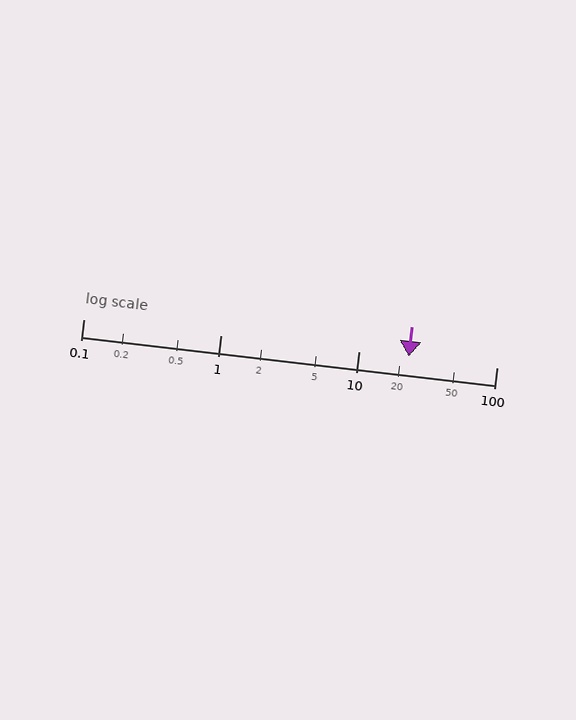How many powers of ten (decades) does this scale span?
The scale spans 3 decades, from 0.1 to 100.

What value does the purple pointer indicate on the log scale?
The pointer indicates approximately 23.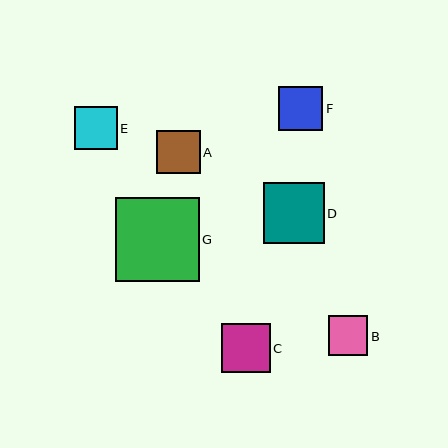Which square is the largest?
Square G is the largest with a size of approximately 84 pixels.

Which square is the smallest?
Square B is the smallest with a size of approximately 40 pixels.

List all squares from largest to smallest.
From largest to smallest: G, D, C, F, A, E, B.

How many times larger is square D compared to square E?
Square D is approximately 1.4 times the size of square E.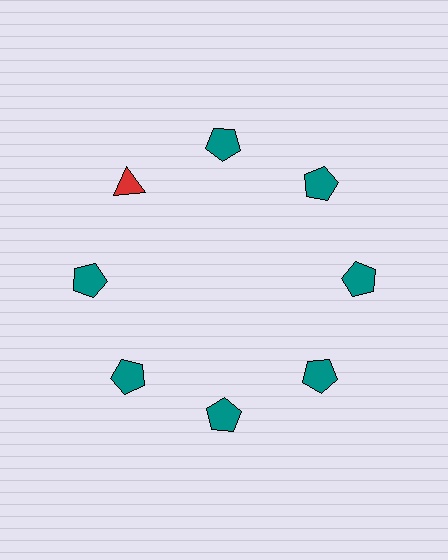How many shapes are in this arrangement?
There are 8 shapes arranged in a ring pattern.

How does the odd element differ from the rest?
It differs in both color (red instead of teal) and shape (triangle instead of pentagon).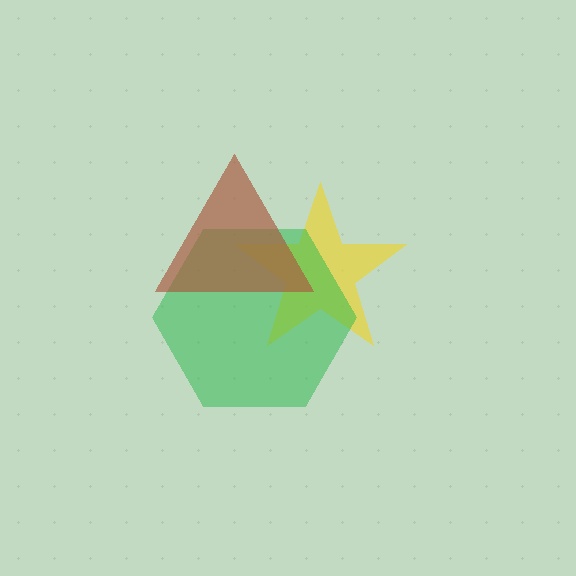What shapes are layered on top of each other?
The layered shapes are: a yellow star, a green hexagon, a brown triangle.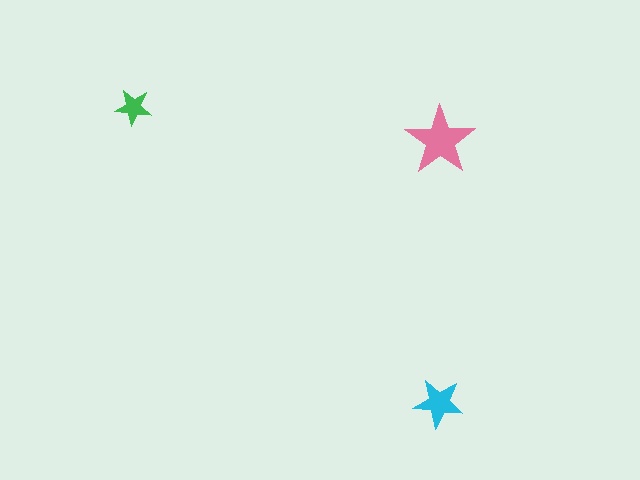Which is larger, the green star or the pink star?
The pink one.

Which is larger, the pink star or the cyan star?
The pink one.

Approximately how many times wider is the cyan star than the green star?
About 1.5 times wider.